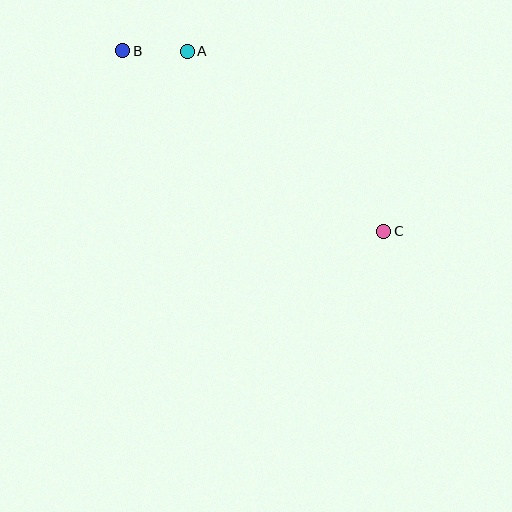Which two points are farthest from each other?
Points B and C are farthest from each other.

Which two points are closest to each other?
Points A and B are closest to each other.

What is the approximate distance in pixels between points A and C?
The distance between A and C is approximately 266 pixels.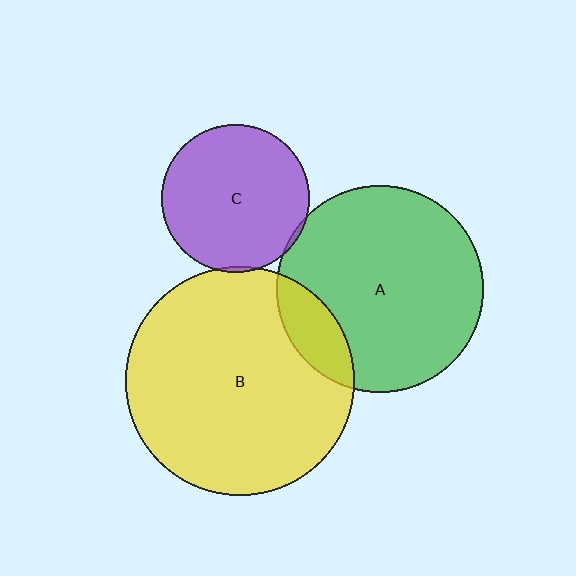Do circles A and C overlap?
Yes.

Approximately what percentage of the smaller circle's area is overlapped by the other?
Approximately 5%.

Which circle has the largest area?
Circle B (yellow).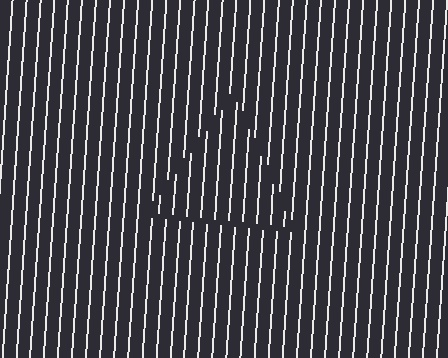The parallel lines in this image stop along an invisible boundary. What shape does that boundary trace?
An illusory triangle. The interior of the shape contains the same grating, shifted by half a period — the contour is defined by the phase discontinuity where line-ends from the inner and outer gratings abut.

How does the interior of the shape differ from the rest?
The interior of the shape contains the same grating, shifted by half a period — the contour is defined by the phase discontinuity where line-ends from the inner and outer gratings abut.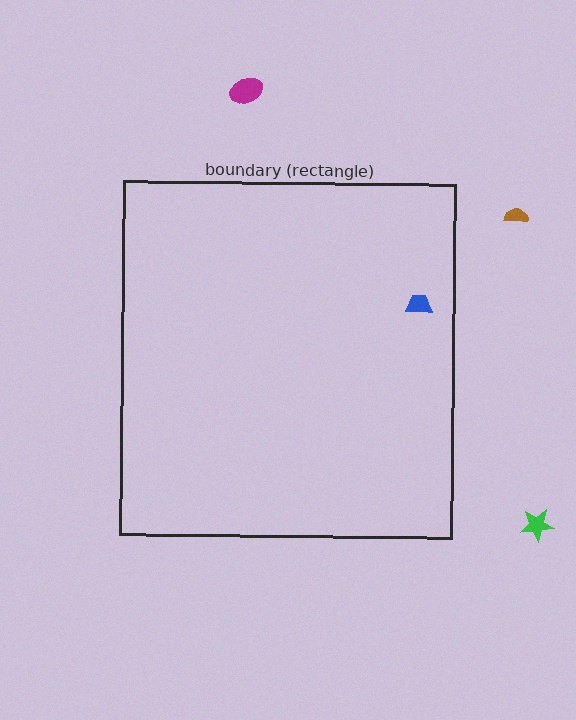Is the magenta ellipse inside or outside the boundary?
Outside.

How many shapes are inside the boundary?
1 inside, 3 outside.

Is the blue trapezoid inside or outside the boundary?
Inside.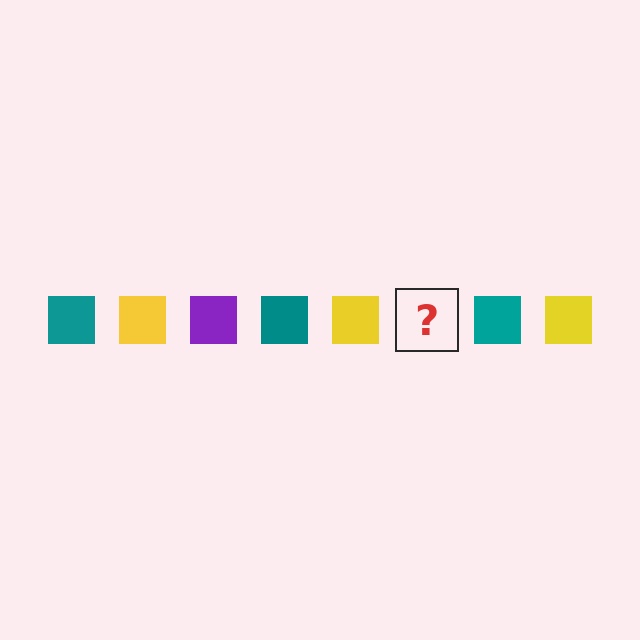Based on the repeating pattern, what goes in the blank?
The blank should be a purple square.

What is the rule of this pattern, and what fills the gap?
The rule is that the pattern cycles through teal, yellow, purple squares. The gap should be filled with a purple square.